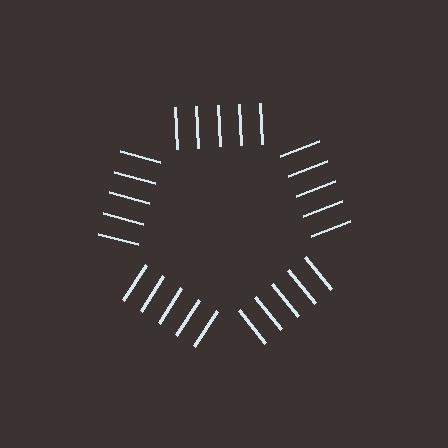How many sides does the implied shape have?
5 sides — the line-ends trace a pentagon.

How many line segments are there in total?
25 — 5 along each of the 5 edges.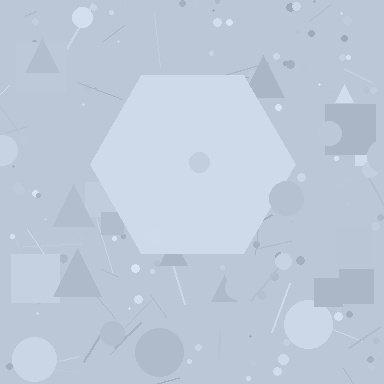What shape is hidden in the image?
A hexagon is hidden in the image.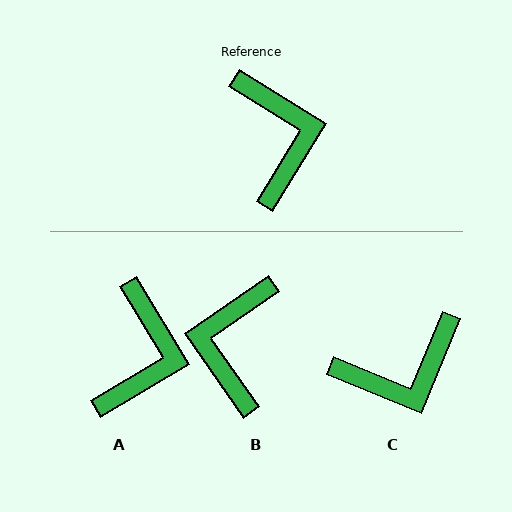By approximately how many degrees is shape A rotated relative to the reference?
Approximately 28 degrees clockwise.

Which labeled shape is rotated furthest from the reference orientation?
B, about 156 degrees away.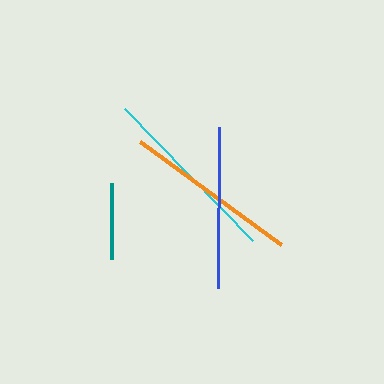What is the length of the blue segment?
The blue segment is approximately 161 pixels long.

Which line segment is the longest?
The cyan line is the longest at approximately 184 pixels.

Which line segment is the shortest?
The teal line is the shortest at approximately 76 pixels.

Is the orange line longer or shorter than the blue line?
The orange line is longer than the blue line.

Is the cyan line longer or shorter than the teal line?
The cyan line is longer than the teal line.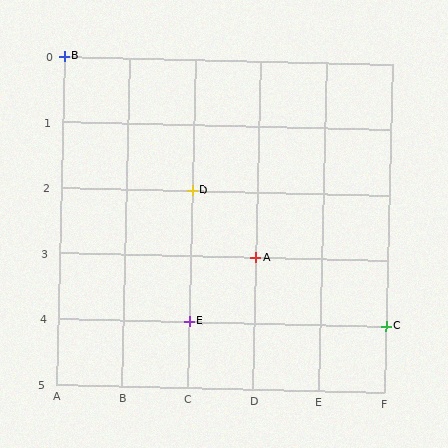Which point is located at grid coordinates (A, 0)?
Point B is at (A, 0).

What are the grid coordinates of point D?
Point D is at grid coordinates (C, 2).